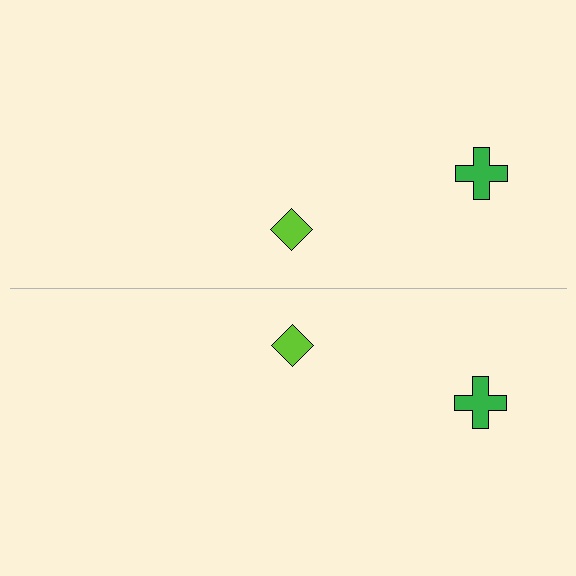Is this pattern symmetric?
Yes, this pattern has bilateral (reflection) symmetry.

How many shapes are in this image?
There are 4 shapes in this image.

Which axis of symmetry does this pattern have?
The pattern has a horizontal axis of symmetry running through the center of the image.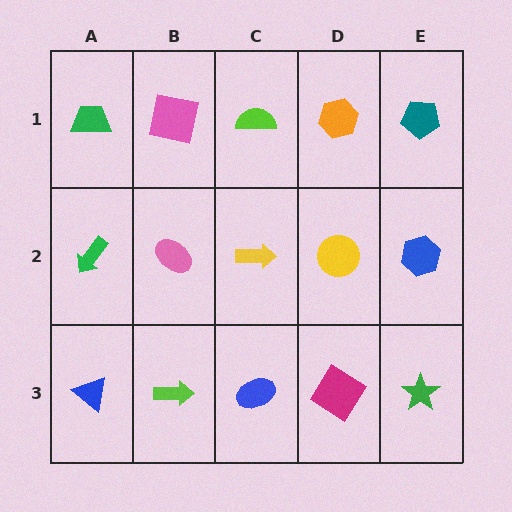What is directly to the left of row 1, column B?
A green trapezoid.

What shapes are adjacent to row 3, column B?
A pink ellipse (row 2, column B), a blue triangle (row 3, column A), a blue ellipse (row 3, column C).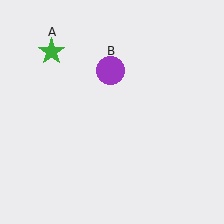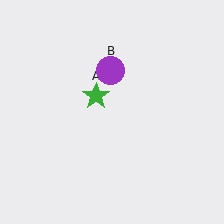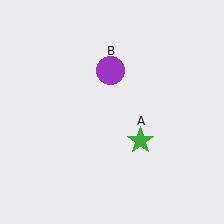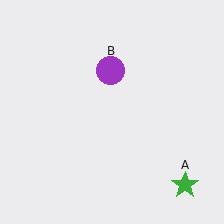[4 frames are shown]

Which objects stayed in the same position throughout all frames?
Purple circle (object B) remained stationary.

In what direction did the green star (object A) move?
The green star (object A) moved down and to the right.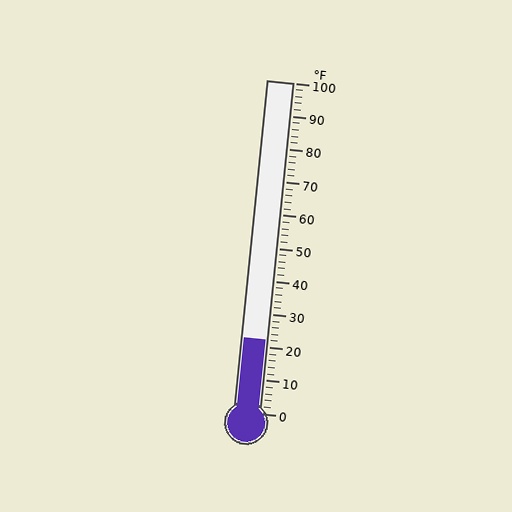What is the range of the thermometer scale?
The thermometer scale ranges from 0°F to 100°F.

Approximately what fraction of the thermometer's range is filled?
The thermometer is filled to approximately 20% of its range.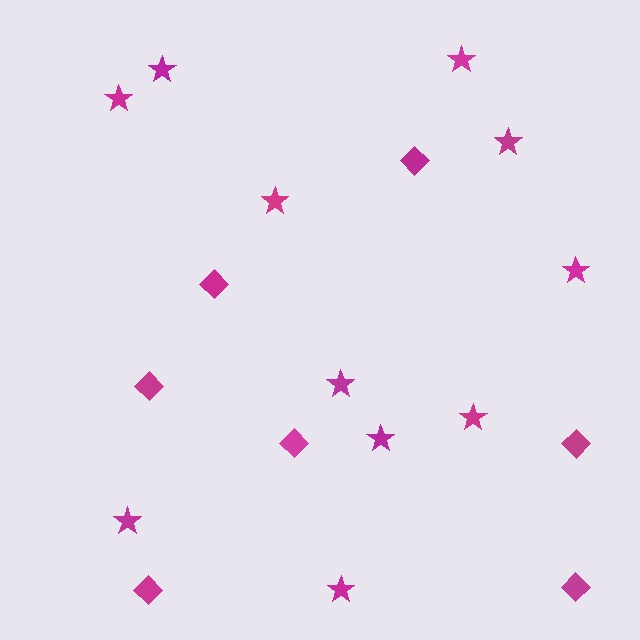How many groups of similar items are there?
There are 2 groups: one group of diamonds (7) and one group of stars (11).